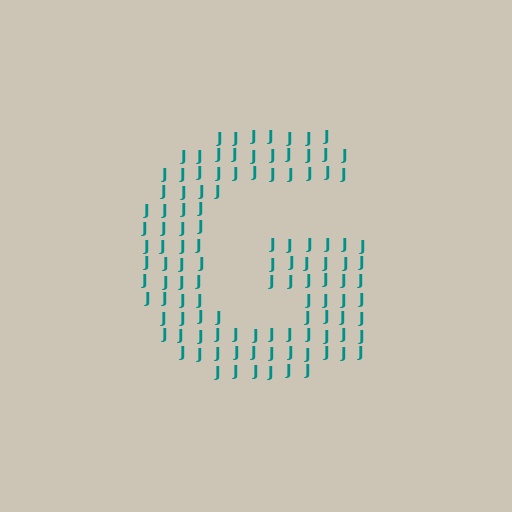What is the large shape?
The large shape is the letter G.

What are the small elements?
The small elements are letter J's.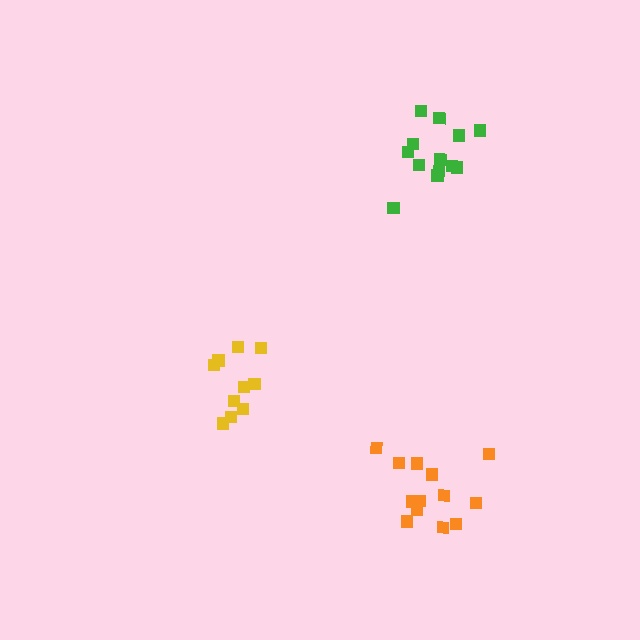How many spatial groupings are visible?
There are 3 spatial groupings.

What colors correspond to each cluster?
The clusters are colored: yellow, green, orange.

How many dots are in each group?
Group 1: 10 dots, Group 2: 13 dots, Group 3: 13 dots (36 total).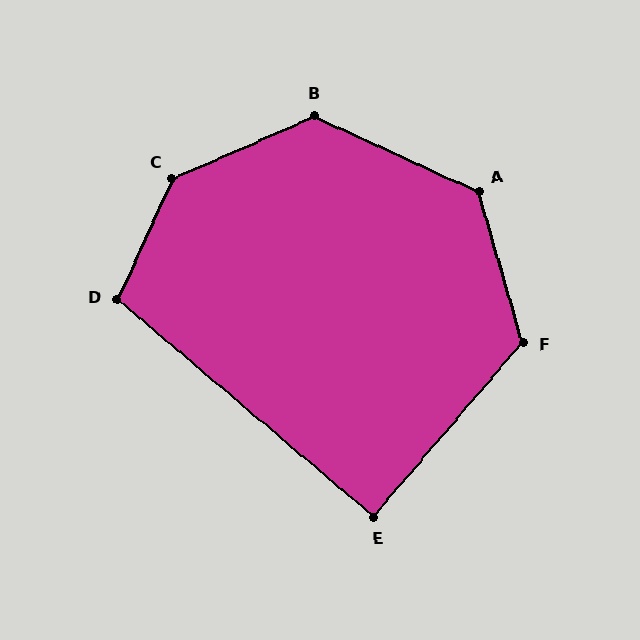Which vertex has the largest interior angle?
C, at approximately 139 degrees.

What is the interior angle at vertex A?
Approximately 131 degrees (obtuse).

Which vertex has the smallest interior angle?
E, at approximately 90 degrees.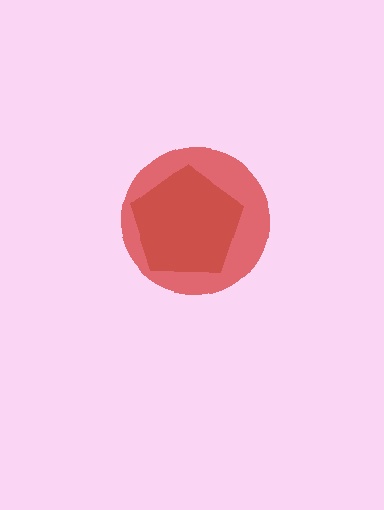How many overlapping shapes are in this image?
There are 2 overlapping shapes in the image.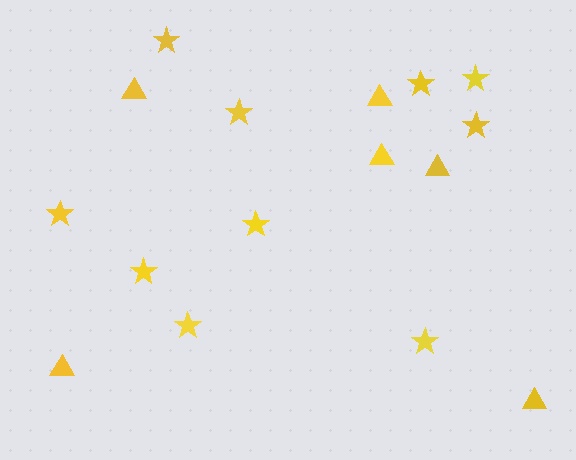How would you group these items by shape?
There are 2 groups: one group of stars (10) and one group of triangles (6).